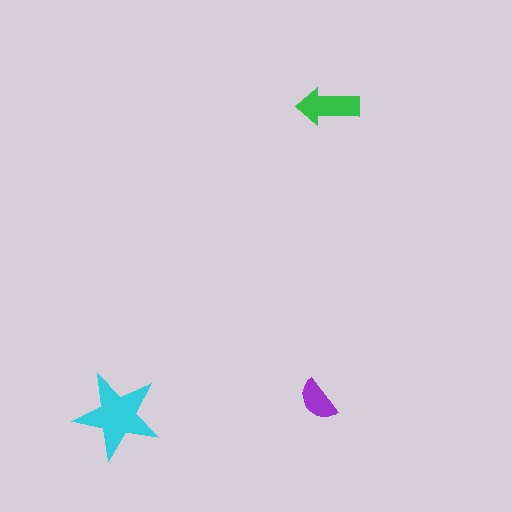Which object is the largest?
The cyan star.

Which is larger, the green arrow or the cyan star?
The cyan star.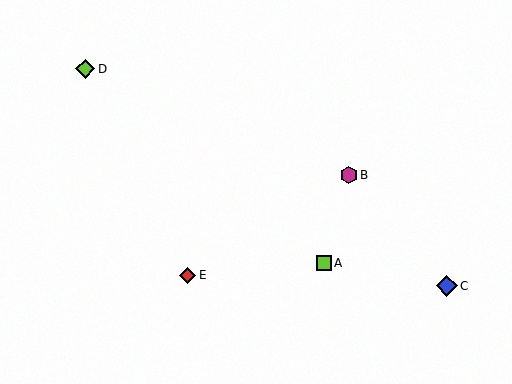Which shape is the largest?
The blue diamond (labeled C) is the largest.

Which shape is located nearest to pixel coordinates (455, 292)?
The blue diamond (labeled C) at (447, 286) is nearest to that location.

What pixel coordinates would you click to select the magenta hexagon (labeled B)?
Click at (349, 175) to select the magenta hexagon B.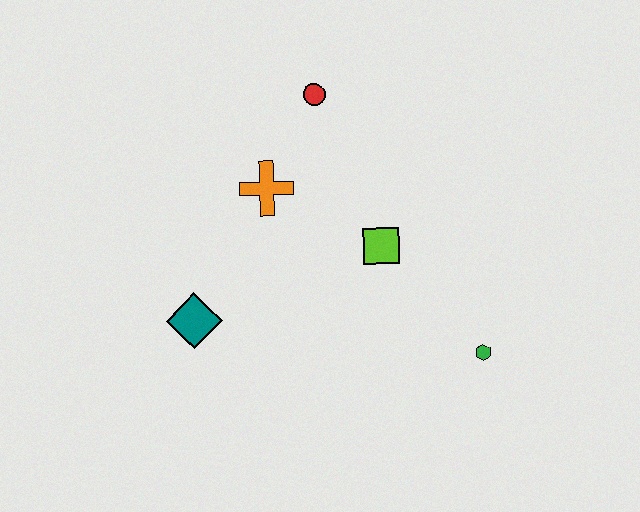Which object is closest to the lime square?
The orange cross is closest to the lime square.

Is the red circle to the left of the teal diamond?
No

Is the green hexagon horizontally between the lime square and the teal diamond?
No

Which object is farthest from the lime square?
The teal diamond is farthest from the lime square.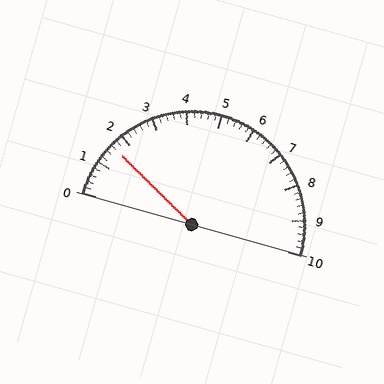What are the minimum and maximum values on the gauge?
The gauge ranges from 0 to 10.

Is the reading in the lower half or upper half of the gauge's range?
The reading is in the lower half of the range (0 to 10).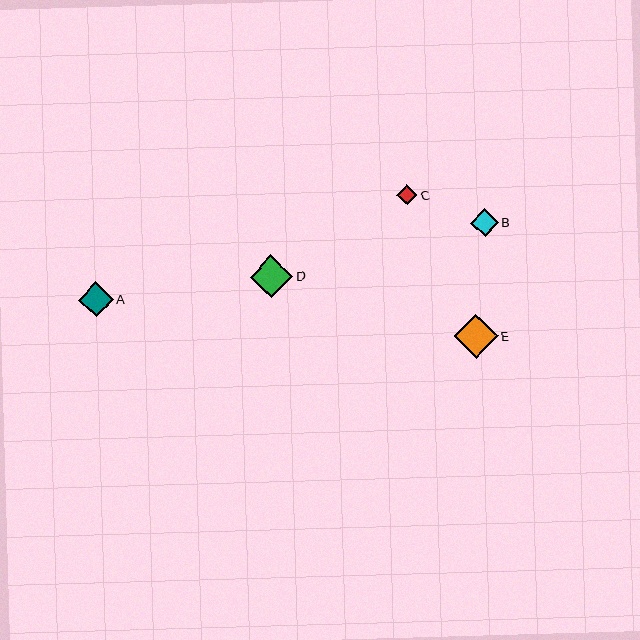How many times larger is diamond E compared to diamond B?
Diamond E is approximately 1.6 times the size of diamond B.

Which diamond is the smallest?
Diamond C is the smallest with a size of approximately 20 pixels.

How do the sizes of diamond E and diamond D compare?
Diamond E and diamond D are approximately the same size.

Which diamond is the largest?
Diamond E is the largest with a size of approximately 44 pixels.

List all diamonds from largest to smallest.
From largest to smallest: E, D, A, B, C.